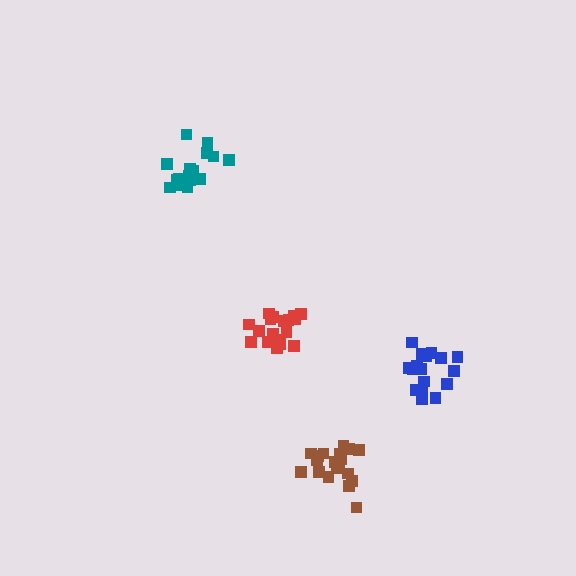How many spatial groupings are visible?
There are 4 spatial groupings.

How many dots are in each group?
Group 1: 18 dots, Group 2: 19 dots, Group 3: 17 dots, Group 4: 16 dots (70 total).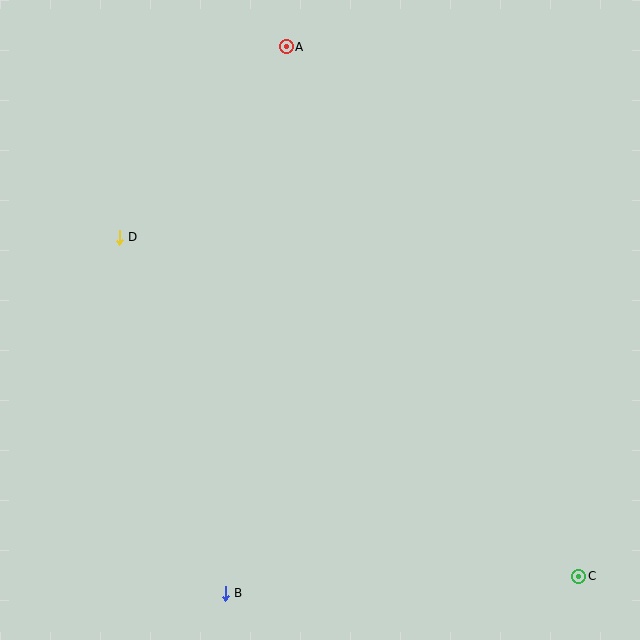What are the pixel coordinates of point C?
Point C is at (579, 576).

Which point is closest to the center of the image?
Point D at (119, 237) is closest to the center.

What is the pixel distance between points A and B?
The distance between A and B is 550 pixels.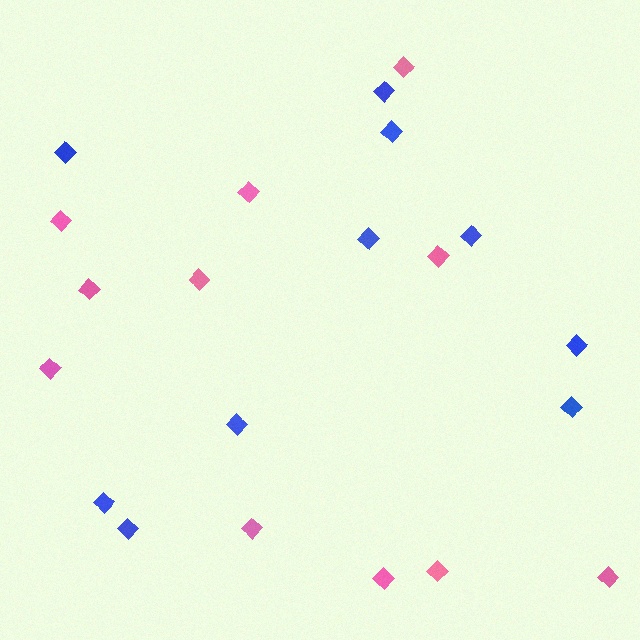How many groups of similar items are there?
There are 2 groups: one group of pink diamonds (11) and one group of blue diamonds (10).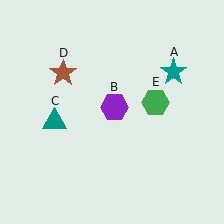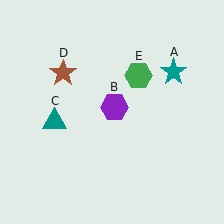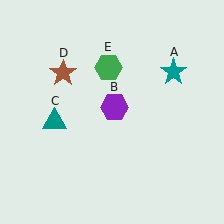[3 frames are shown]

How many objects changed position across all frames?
1 object changed position: green hexagon (object E).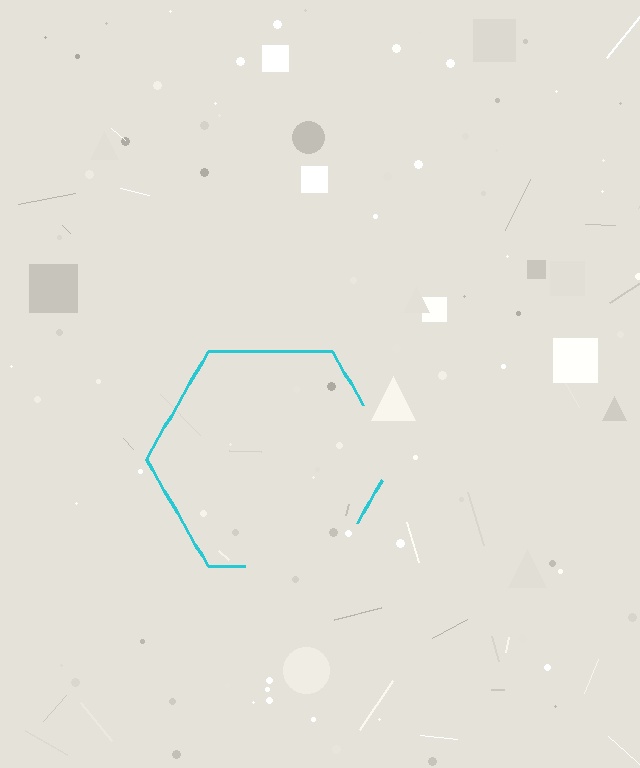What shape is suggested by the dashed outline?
The dashed outline suggests a hexagon.